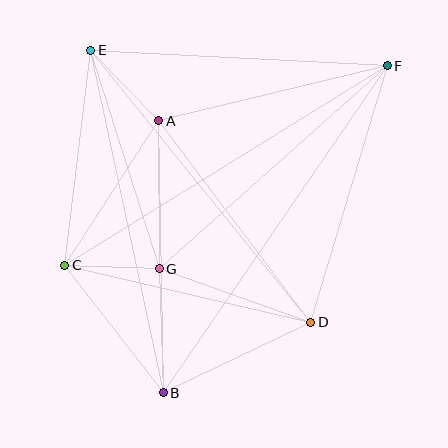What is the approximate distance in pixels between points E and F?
The distance between E and F is approximately 297 pixels.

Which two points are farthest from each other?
Points B and F are farthest from each other.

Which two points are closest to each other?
Points C and G are closest to each other.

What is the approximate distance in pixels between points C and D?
The distance between C and D is approximately 253 pixels.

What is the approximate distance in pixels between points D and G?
The distance between D and G is approximately 161 pixels.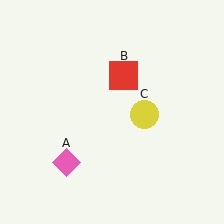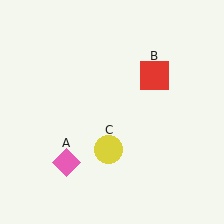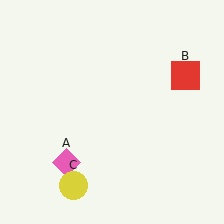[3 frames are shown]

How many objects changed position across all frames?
2 objects changed position: red square (object B), yellow circle (object C).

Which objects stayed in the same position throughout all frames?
Pink diamond (object A) remained stationary.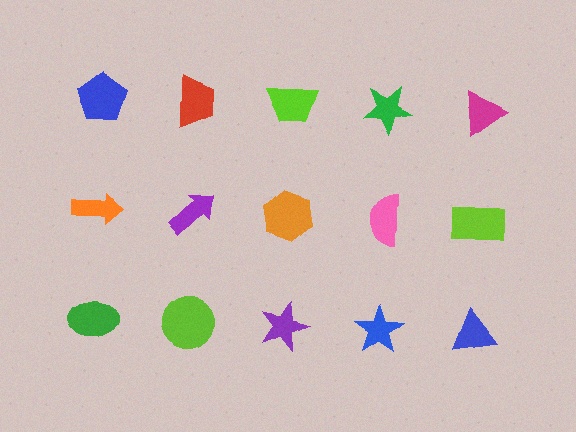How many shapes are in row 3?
5 shapes.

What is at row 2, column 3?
An orange hexagon.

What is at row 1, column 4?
A green star.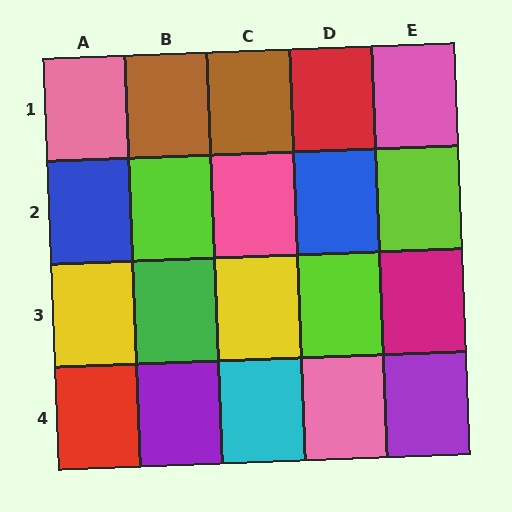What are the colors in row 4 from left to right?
Red, purple, cyan, pink, purple.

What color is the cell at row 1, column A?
Pink.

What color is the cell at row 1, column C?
Brown.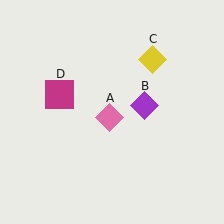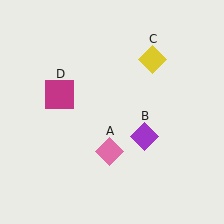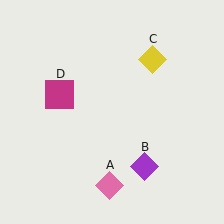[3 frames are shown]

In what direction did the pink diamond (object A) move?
The pink diamond (object A) moved down.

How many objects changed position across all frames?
2 objects changed position: pink diamond (object A), purple diamond (object B).